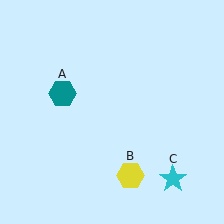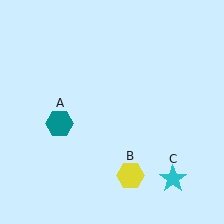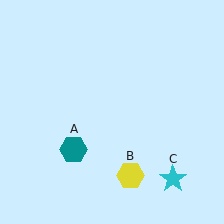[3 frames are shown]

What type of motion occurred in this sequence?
The teal hexagon (object A) rotated counterclockwise around the center of the scene.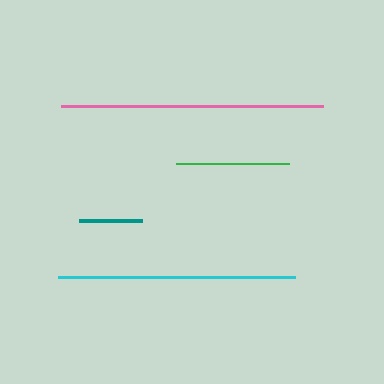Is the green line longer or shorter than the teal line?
The green line is longer than the teal line.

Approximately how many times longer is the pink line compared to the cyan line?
The pink line is approximately 1.1 times the length of the cyan line.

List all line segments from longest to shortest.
From longest to shortest: pink, cyan, green, teal.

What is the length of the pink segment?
The pink segment is approximately 262 pixels long.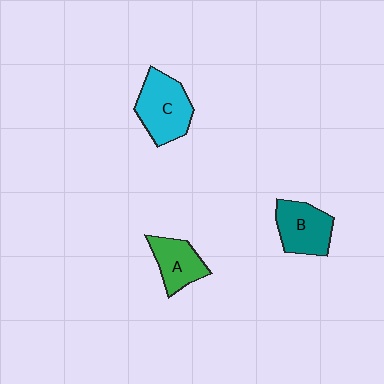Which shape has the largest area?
Shape C (cyan).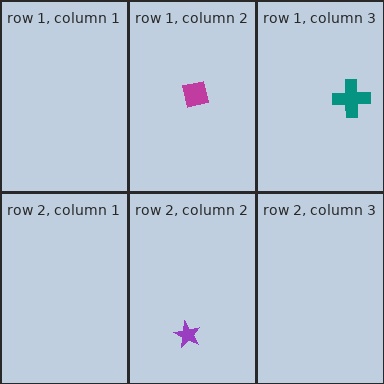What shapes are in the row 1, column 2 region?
The magenta square.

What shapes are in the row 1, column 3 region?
The teal cross.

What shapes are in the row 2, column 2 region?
The purple star.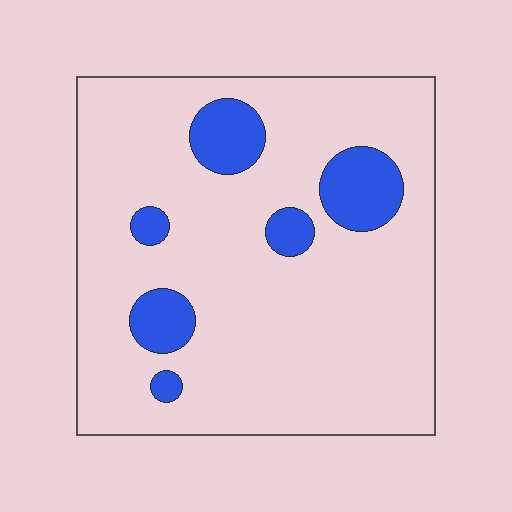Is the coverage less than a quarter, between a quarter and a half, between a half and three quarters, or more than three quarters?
Less than a quarter.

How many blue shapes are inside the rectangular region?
6.